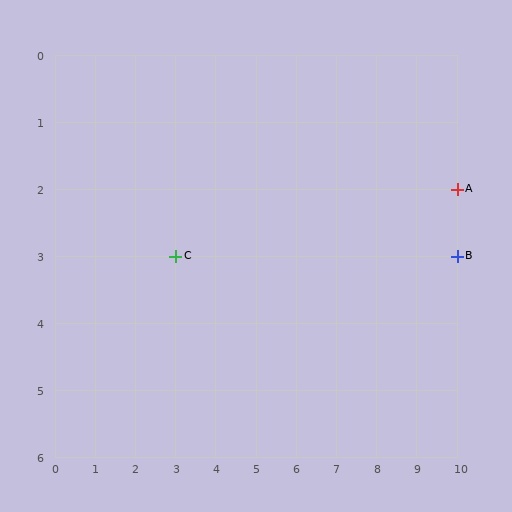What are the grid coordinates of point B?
Point B is at grid coordinates (10, 3).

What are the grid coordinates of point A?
Point A is at grid coordinates (10, 2).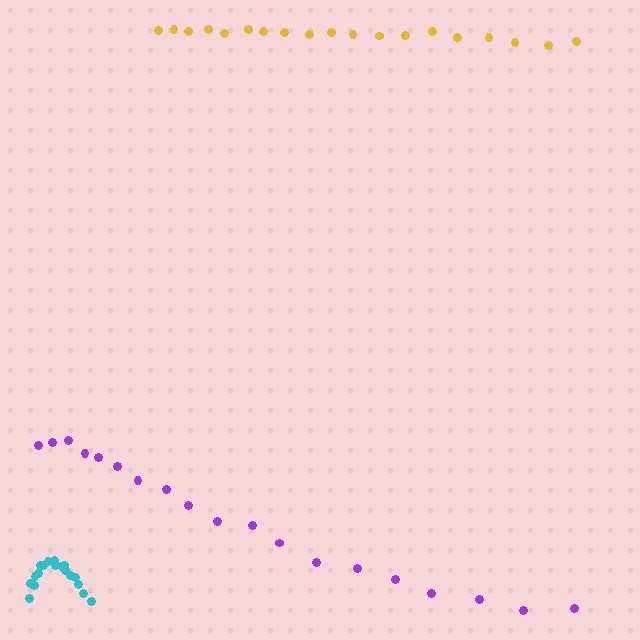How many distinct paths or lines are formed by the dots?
There are 3 distinct paths.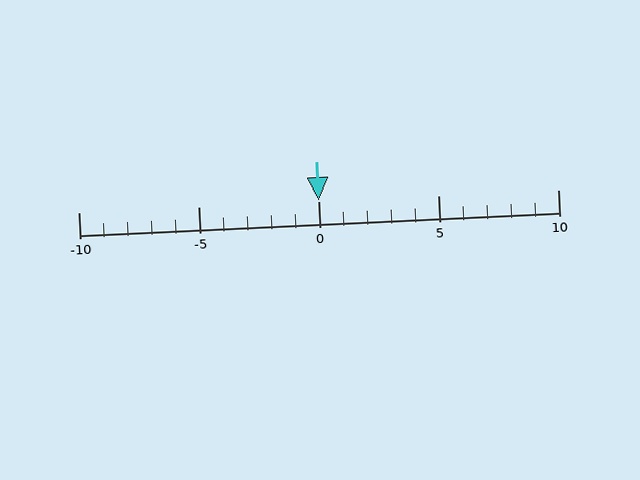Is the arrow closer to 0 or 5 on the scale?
The arrow is closer to 0.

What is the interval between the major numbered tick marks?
The major tick marks are spaced 5 units apart.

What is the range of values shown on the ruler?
The ruler shows values from -10 to 10.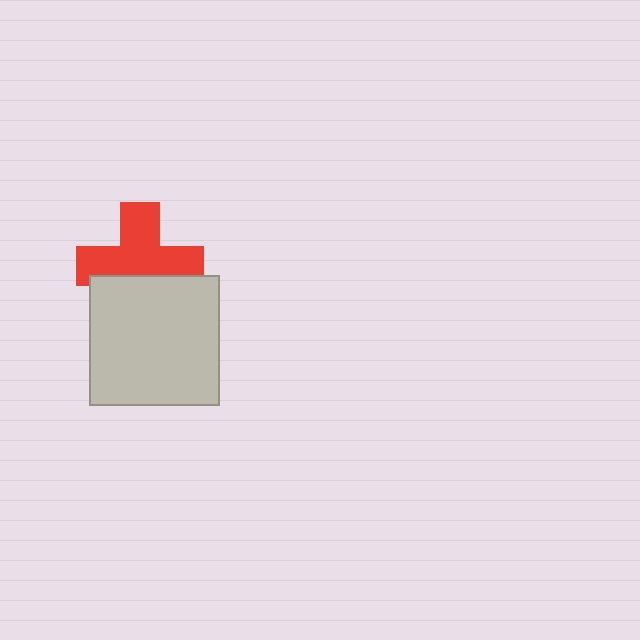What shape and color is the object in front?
The object in front is a light gray square.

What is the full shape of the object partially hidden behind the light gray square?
The partially hidden object is a red cross.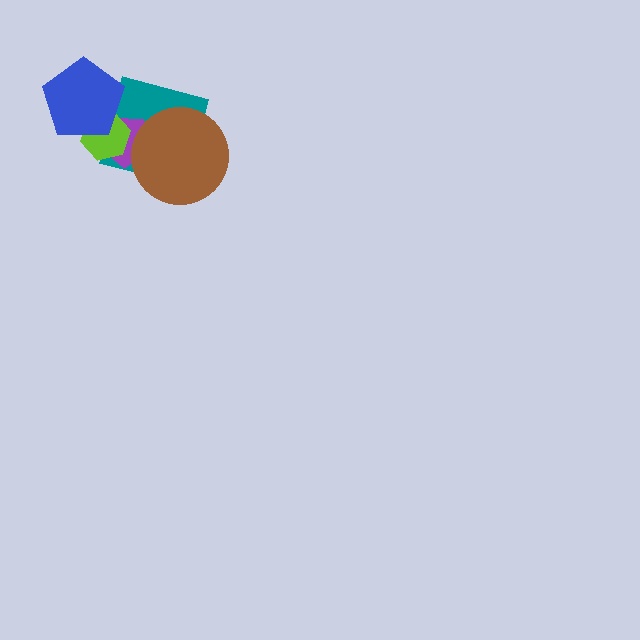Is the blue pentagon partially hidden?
No, no other shape covers it.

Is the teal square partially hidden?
Yes, it is partially covered by another shape.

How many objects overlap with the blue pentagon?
3 objects overlap with the blue pentagon.